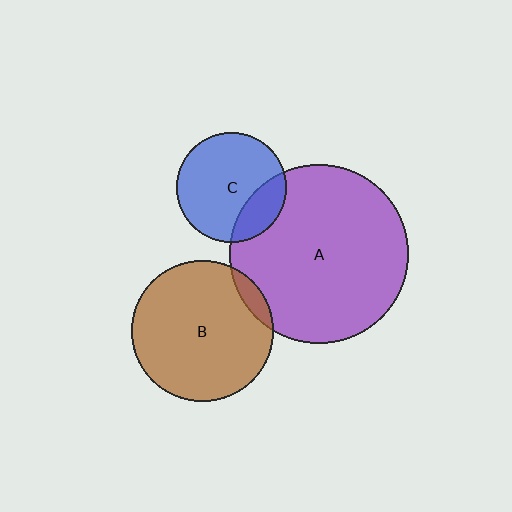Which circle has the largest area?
Circle A (purple).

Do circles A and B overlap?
Yes.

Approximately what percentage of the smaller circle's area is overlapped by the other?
Approximately 5%.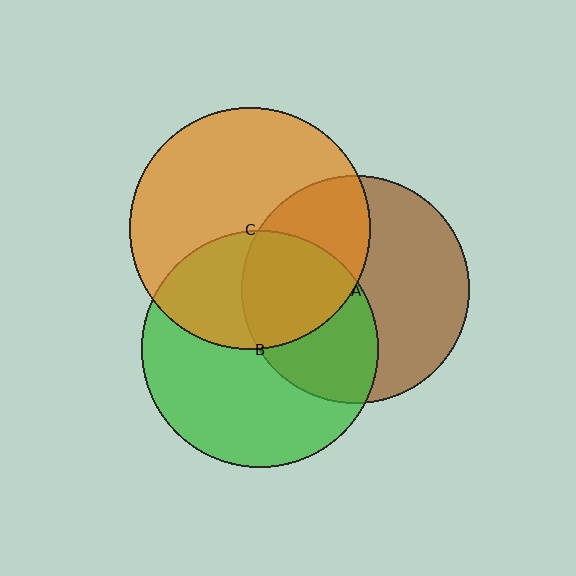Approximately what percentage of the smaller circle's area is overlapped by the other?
Approximately 40%.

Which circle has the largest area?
Circle C (orange).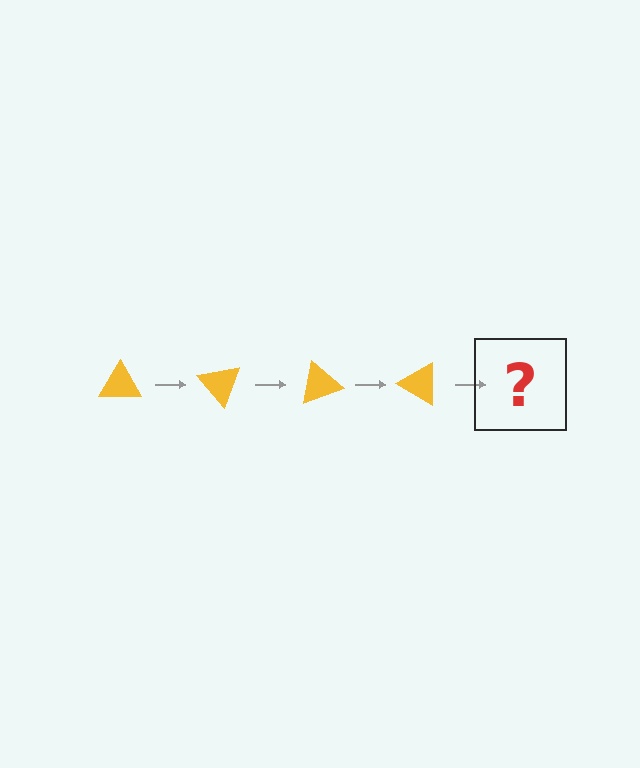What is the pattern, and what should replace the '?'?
The pattern is that the triangle rotates 50 degrees each step. The '?' should be a yellow triangle rotated 200 degrees.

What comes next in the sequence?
The next element should be a yellow triangle rotated 200 degrees.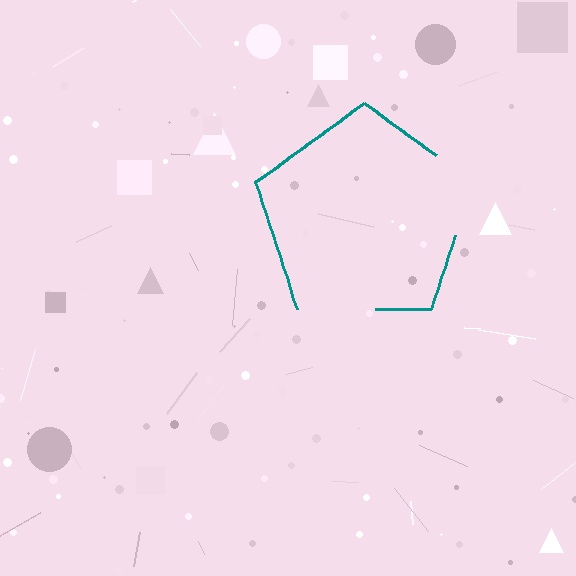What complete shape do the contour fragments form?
The contour fragments form a pentagon.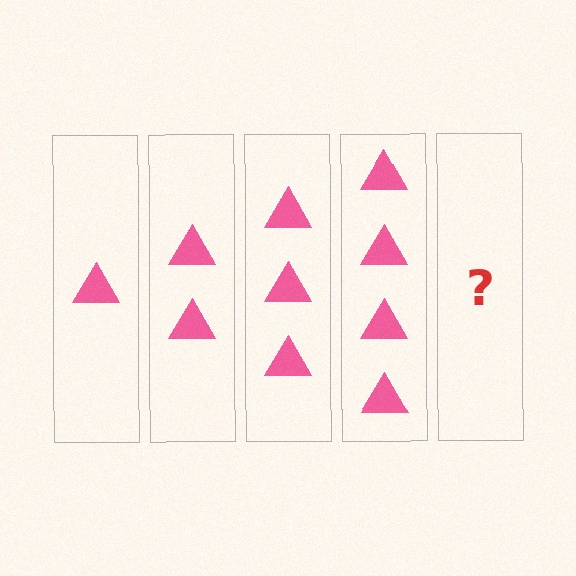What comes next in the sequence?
The next element should be 5 triangles.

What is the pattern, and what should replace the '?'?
The pattern is that each step adds one more triangle. The '?' should be 5 triangles.